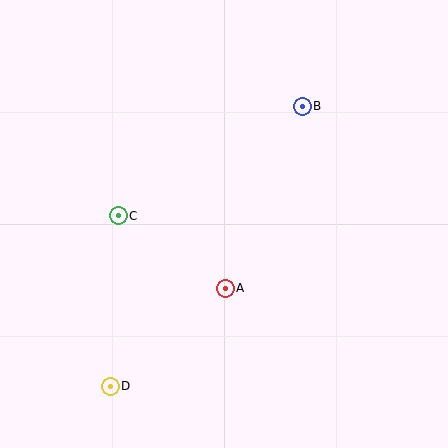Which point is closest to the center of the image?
Point A at (225, 288) is closest to the center.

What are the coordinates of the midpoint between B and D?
The midpoint between B and D is at (206, 246).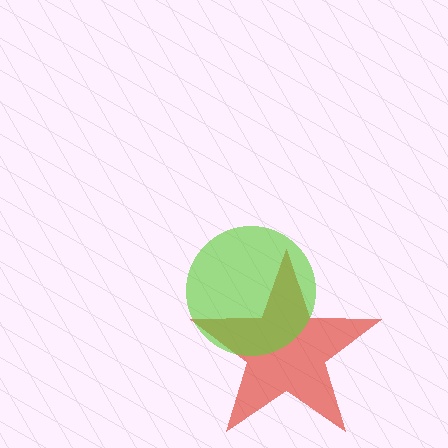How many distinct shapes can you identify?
There are 2 distinct shapes: a red star, a lime circle.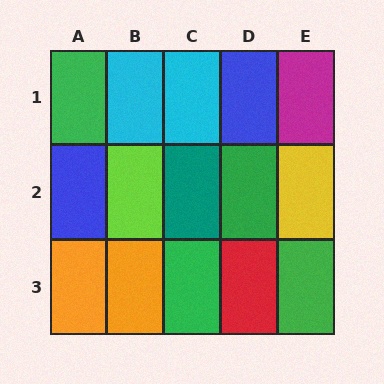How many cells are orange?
2 cells are orange.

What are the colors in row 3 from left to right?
Orange, orange, green, red, green.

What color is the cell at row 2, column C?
Teal.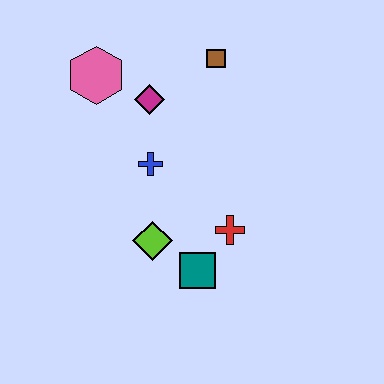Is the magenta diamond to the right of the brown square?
No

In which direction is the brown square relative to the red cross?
The brown square is above the red cross.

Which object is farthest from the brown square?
The teal square is farthest from the brown square.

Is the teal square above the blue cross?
No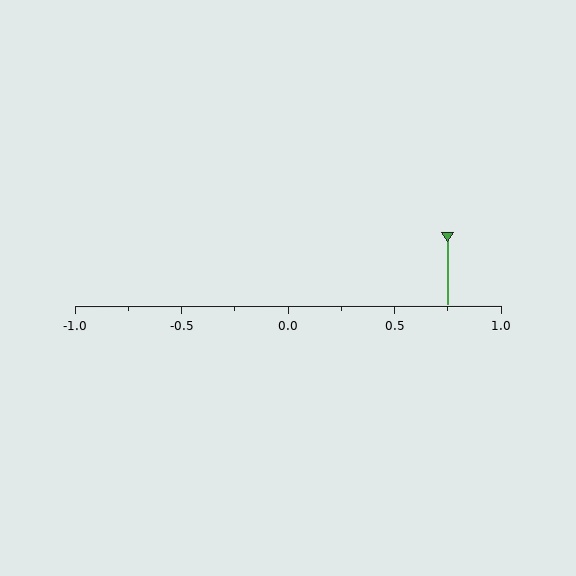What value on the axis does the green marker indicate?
The marker indicates approximately 0.75.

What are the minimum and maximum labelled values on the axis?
The axis runs from -1.0 to 1.0.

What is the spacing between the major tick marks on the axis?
The major ticks are spaced 0.5 apart.